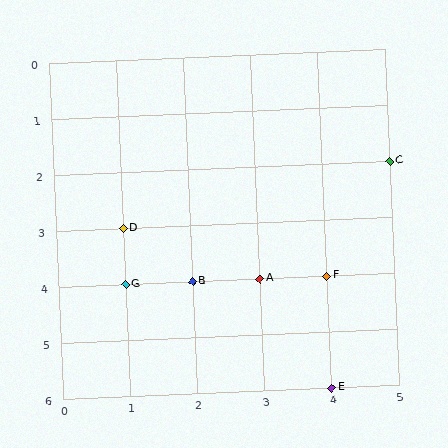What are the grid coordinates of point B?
Point B is at grid coordinates (2, 4).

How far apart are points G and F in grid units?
Points G and F are 3 columns apart.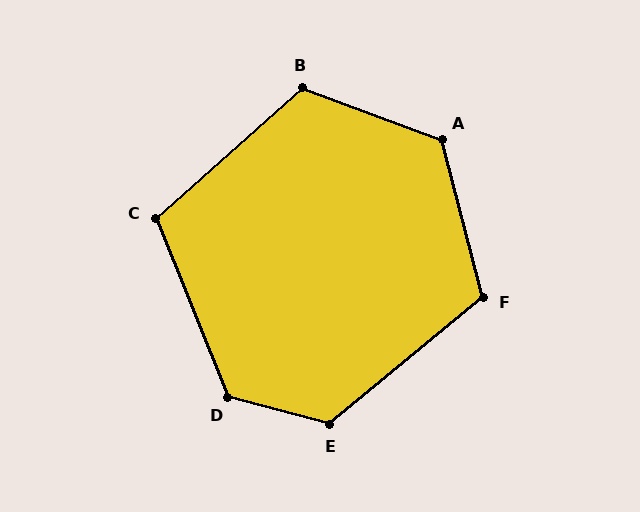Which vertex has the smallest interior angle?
C, at approximately 110 degrees.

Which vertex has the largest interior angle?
D, at approximately 127 degrees.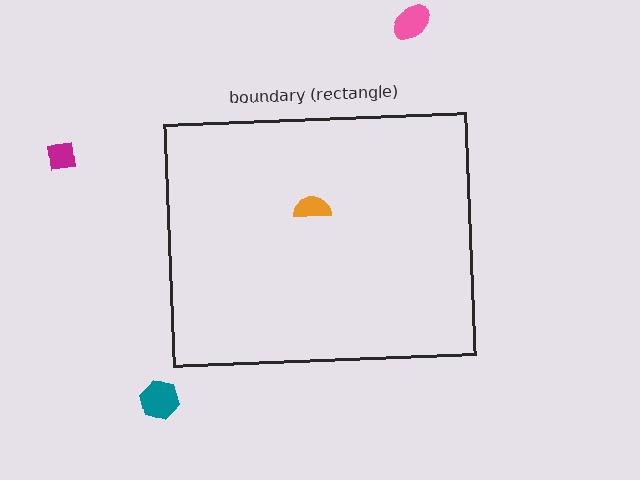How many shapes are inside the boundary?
1 inside, 3 outside.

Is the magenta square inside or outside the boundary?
Outside.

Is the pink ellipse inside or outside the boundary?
Outside.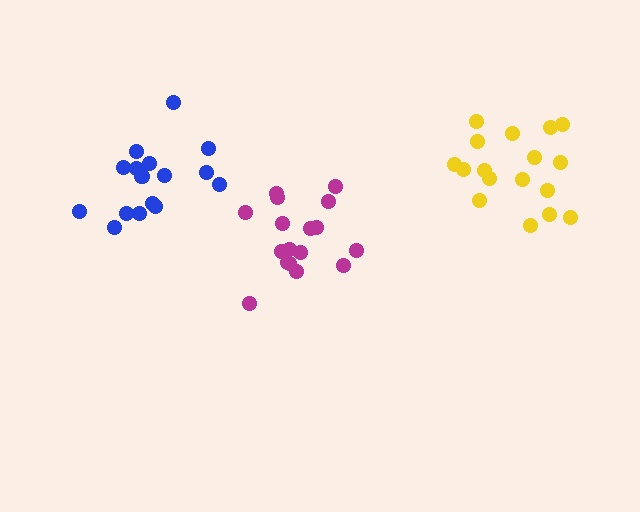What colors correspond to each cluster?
The clusters are colored: yellow, magenta, blue.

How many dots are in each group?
Group 1: 17 dots, Group 2: 17 dots, Group 3: 17 dots (51 total).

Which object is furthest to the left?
The blue cluster is leftmost.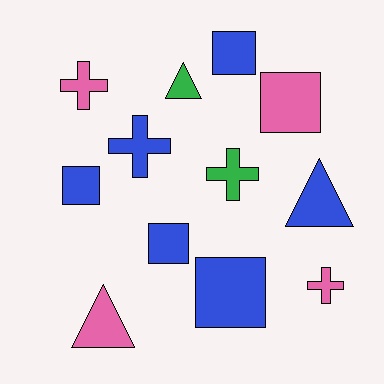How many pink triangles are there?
There is 1 pink triangle.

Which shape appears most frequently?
Square, with 5 objects.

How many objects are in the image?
There are 12 objects.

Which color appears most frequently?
Blue, with 6 objects.